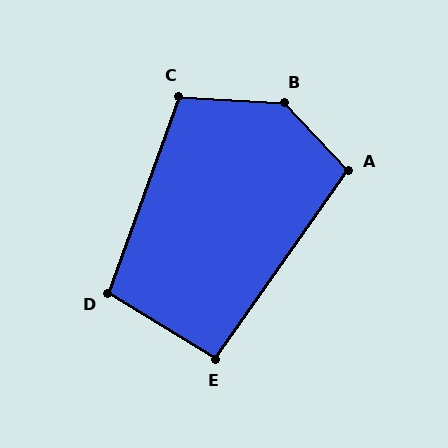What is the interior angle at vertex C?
Approximately 106 degrees (obtuse).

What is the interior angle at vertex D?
Approximately 102 degrees (obtuse).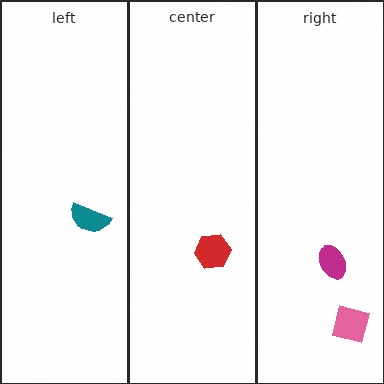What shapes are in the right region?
The magenta ellipse, the pink square.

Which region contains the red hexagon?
The center region.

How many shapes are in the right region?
2.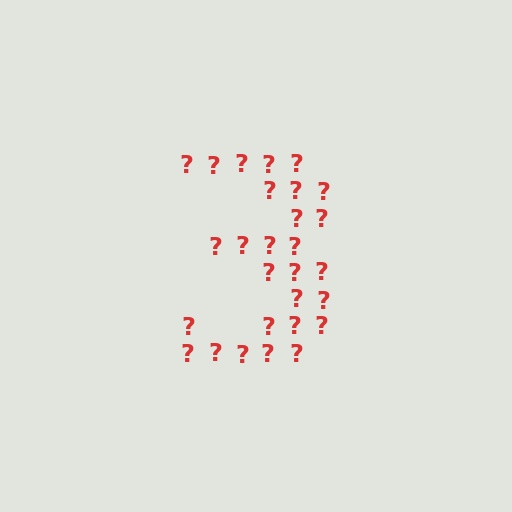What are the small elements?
The small elements are question marks.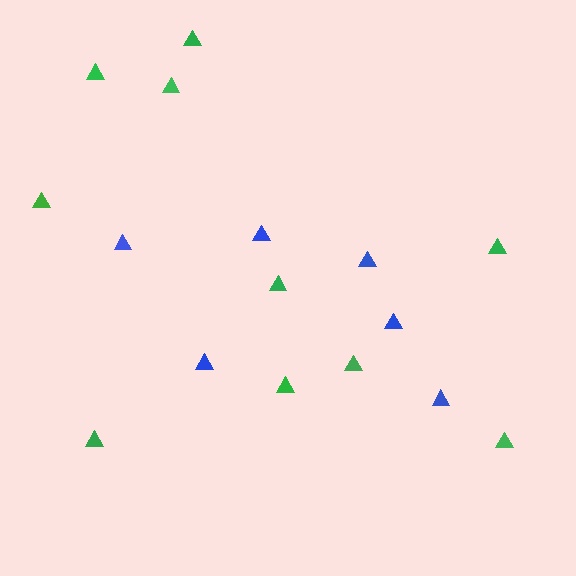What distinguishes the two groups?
There are 2 groups: one group of green triangles (10) and one group of blue triangles (6).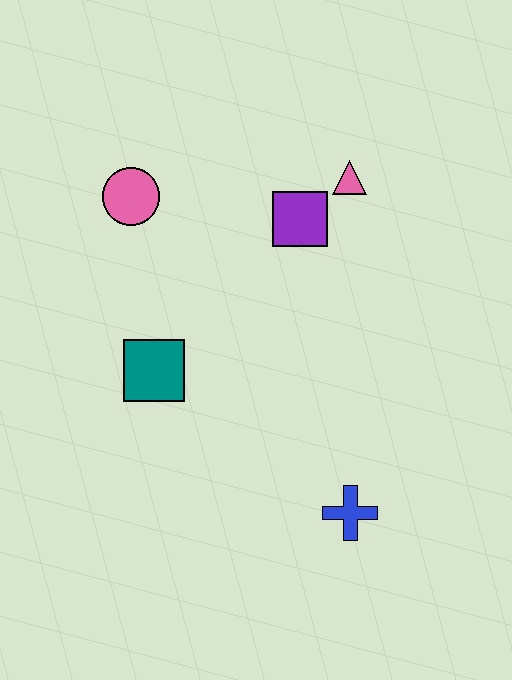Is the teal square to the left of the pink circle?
No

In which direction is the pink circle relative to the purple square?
The pink circle is to the left of the purple square.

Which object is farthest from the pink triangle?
The blue cross is farthest from the pink triangle.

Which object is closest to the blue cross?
The teal square is closest to the blue cross.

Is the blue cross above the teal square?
No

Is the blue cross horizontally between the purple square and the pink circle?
No